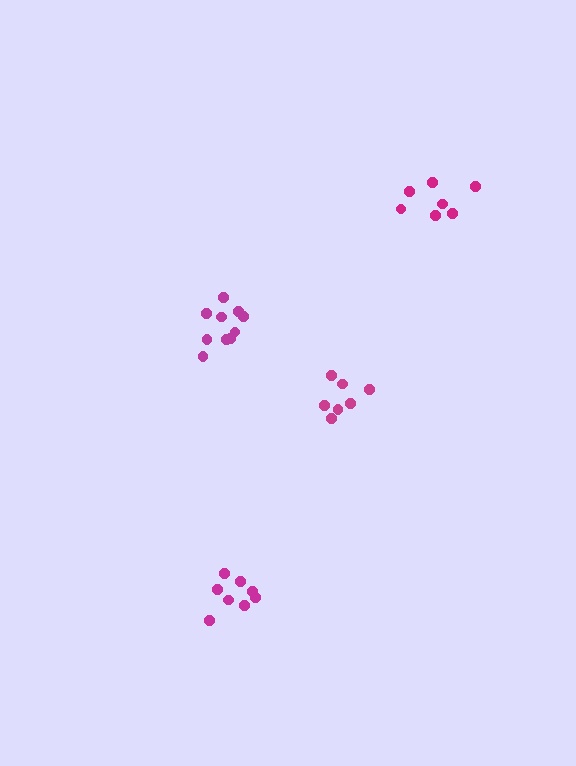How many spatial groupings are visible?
There are 4 spatial groupings.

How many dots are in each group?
Group 1: 7 dots, Group 2: 8 dots, Group 3: 7 dots, Group 4: 10 dots (32 total).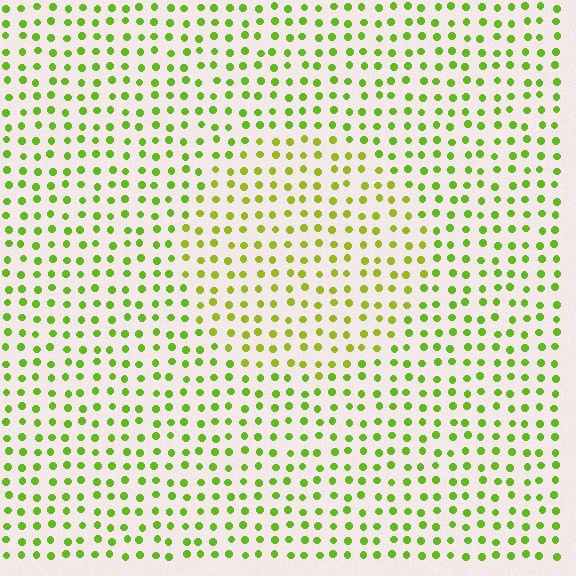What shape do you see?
I see a circle.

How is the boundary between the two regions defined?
The boundary is defined purely by a slight shift in hue (about 21 degrees). Spacing, size, and orientation are identical on both sides.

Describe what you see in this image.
The image is filled with small lime elements in a uniform arrangement. A circle-shaped region is visible where the elements are tinted to a slightly different hue, forming a subtle color boundary.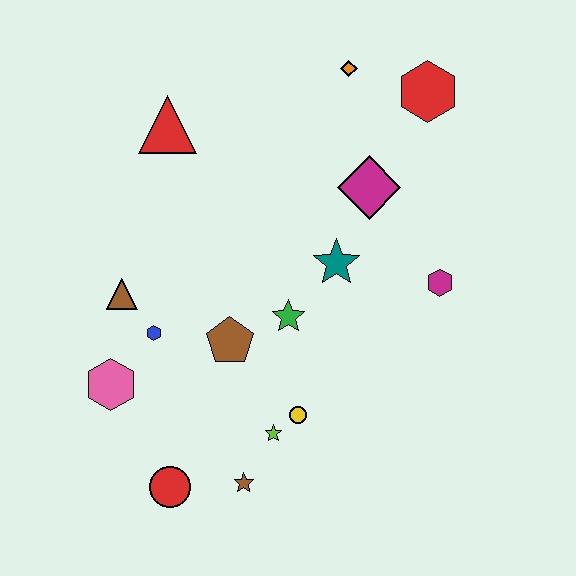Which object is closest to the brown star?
The lime star is closest to the brown star.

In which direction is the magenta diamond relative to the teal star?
The magenta diamond is above the teal star.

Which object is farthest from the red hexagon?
The red circle is farthest from the red hexagon.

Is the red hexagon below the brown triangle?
No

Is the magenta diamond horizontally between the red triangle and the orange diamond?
No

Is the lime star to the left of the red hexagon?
Yes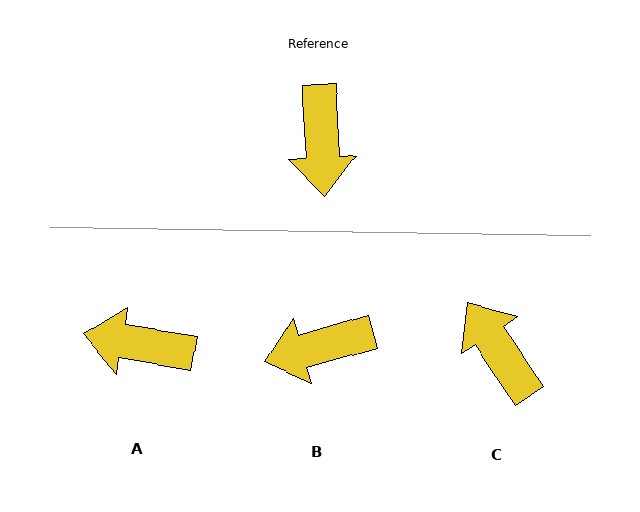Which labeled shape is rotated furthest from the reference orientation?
C, about 149 degrees away.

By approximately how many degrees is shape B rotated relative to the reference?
Approximately 77 degrees clockwise.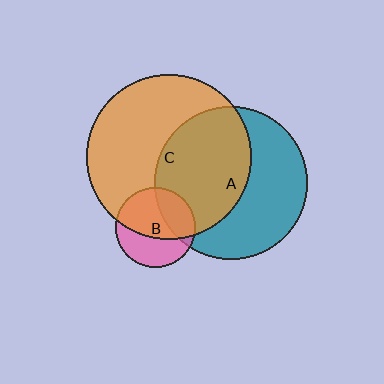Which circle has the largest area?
Circle C (orange).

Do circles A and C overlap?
Yes.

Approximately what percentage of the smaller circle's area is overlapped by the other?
Approximately 50%.